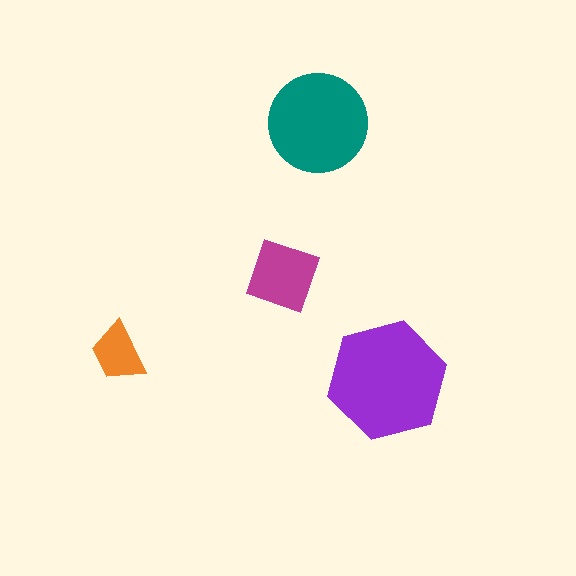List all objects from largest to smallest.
The purple hexagon, the teal circle, the magenta square, the orange trapezoid.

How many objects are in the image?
There are 4 objects in the image.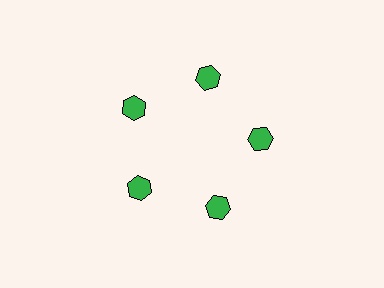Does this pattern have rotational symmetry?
Yes, this pattern has 5-fold rotational symmetry. It looks the same after rotating 72 degrees around the center.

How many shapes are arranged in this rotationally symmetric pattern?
There are 5 shapes, arranged in 5 groups of 1.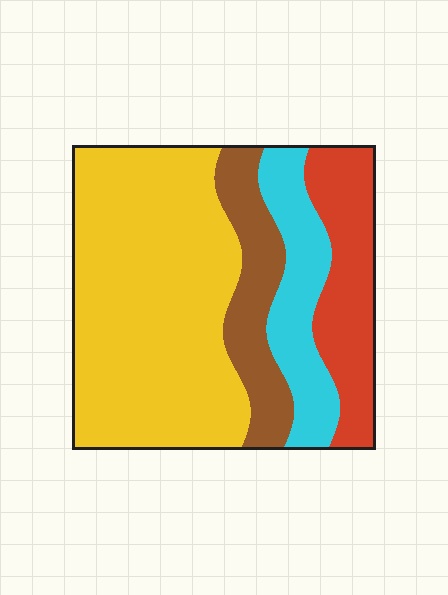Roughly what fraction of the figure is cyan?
Cyan covers roughly 15% of the figure.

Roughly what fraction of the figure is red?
Red takes up about one sixth (1/6) of the figure.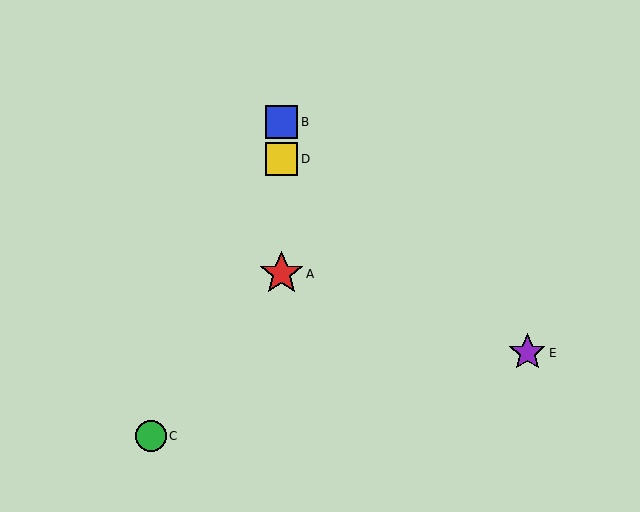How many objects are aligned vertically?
3 objects (A, B, D) are aligned vertically.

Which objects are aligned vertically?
Objects A, B, D are aligned vertically.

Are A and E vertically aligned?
No, A is at x≈281 and E is at x≈527.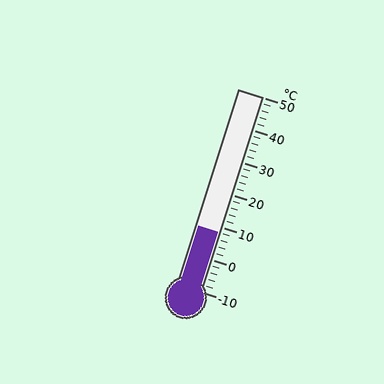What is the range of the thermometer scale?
The thermometer scale ranges from -10°C to 50°C.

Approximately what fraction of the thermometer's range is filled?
The thermometer is filled to approximately 30% of its range.